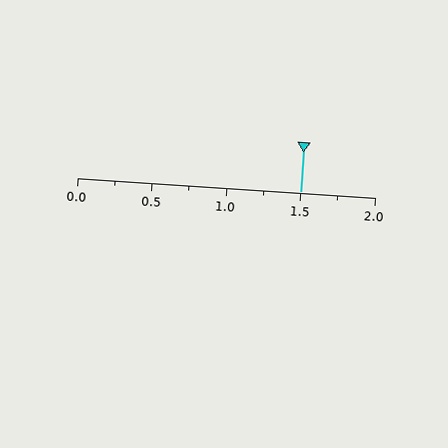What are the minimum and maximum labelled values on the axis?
The axis runs from 0.0 to 2.0.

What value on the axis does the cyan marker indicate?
The marker indicates approximately 1.5.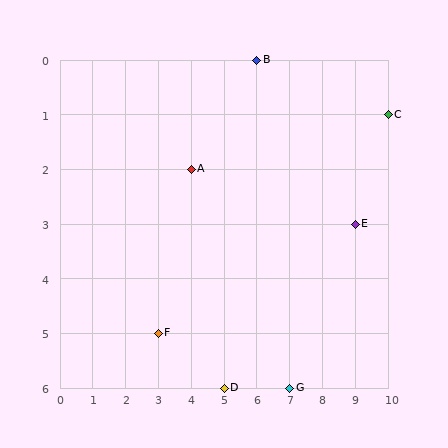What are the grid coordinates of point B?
Point B is at grid coordinates (6, 0).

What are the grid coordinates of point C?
Point C is at grid coordinates (10, 1).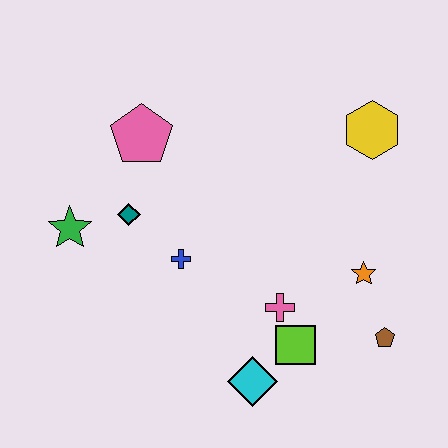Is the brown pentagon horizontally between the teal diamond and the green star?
No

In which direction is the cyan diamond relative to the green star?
The cyan diamond is to the right of the green star.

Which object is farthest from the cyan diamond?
The yellow hexagon is farthest from the cyan diamond.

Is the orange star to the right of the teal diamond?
Yes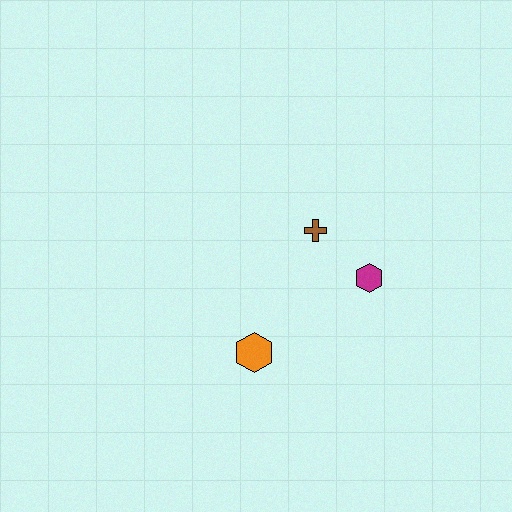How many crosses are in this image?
There is 1 cross.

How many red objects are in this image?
There are no red objects.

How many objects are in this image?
There are 3 objects.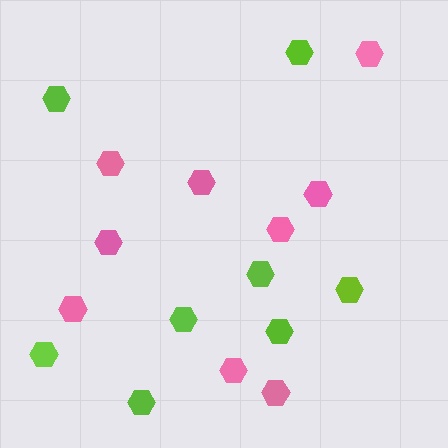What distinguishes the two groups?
There are 2 groups: one group of pink hexagons (9) and one group of lime hexagons (8).